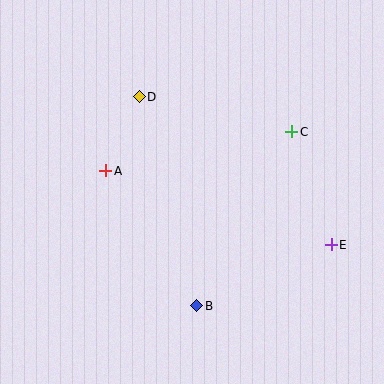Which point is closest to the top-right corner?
Point C is closest to the top-right corner.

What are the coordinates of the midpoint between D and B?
The midpoint between D and B is at (168, 201).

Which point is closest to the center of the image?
Point A at (106, 171) is closest to the center.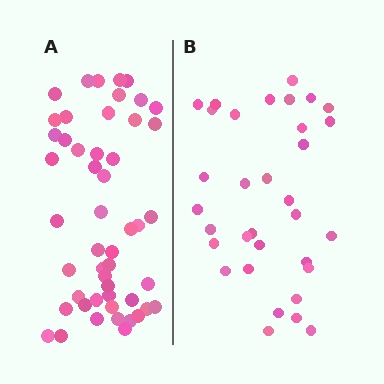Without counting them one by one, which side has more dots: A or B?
Region A (the left region) has more dots.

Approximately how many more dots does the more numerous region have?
Region A has approximately 15 more dots than region B.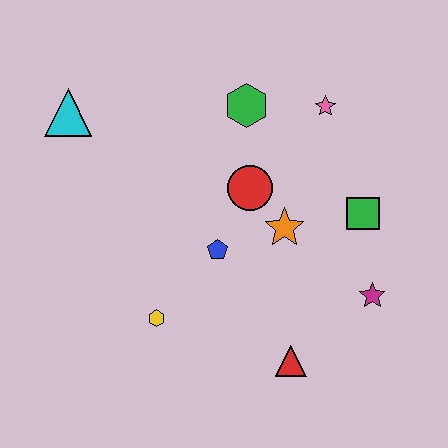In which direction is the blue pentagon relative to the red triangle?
The blue pentagon is above the red triangle.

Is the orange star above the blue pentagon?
Yes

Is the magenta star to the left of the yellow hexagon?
No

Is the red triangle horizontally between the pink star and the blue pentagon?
Yes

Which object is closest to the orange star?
The red circle is closest to the orange star.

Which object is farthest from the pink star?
The yellow hexagon is farthest from the pink star.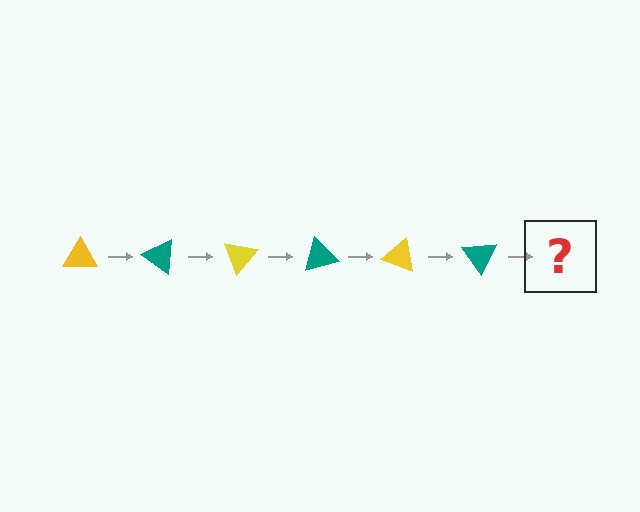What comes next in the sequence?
The next element should be a yellow triangle, rotated 210 degrees from the start.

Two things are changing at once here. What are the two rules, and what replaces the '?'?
The two rules are that it rotates 35 degrees each step and the color cycles through yellow and teal. The '?' should be a yellow triangle, rotated 210 degrees from the start.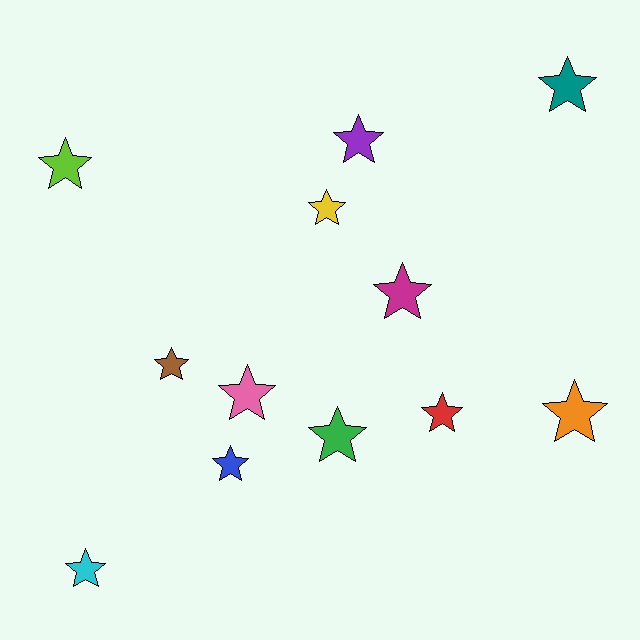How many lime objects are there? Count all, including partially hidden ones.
There is 1 lime object.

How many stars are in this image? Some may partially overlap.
There are 12 stars.